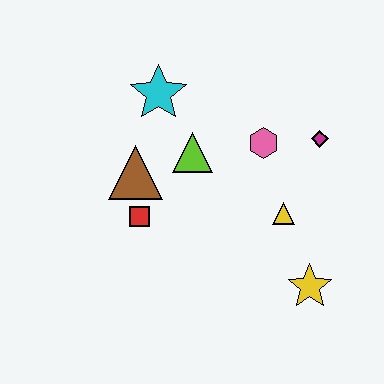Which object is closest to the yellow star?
The yellow triangle is closest to the yellow star.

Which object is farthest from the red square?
The magenta diamond is farthest from the red square.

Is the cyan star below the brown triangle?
No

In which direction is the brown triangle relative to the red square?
The brown triangle is above the red square.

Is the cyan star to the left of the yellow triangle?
Yes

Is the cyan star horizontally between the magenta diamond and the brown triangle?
Yes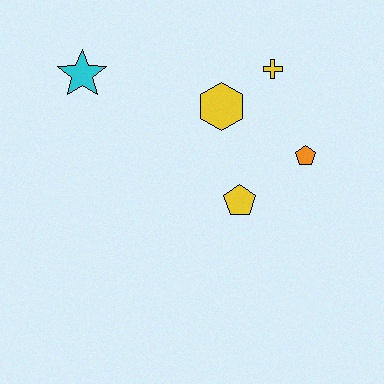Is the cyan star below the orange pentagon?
No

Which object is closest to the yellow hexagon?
The yellow cross is closest to the yellow hexagon.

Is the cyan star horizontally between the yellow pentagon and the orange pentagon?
No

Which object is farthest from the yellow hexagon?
The cyan star is farthest from the yellow hexagon.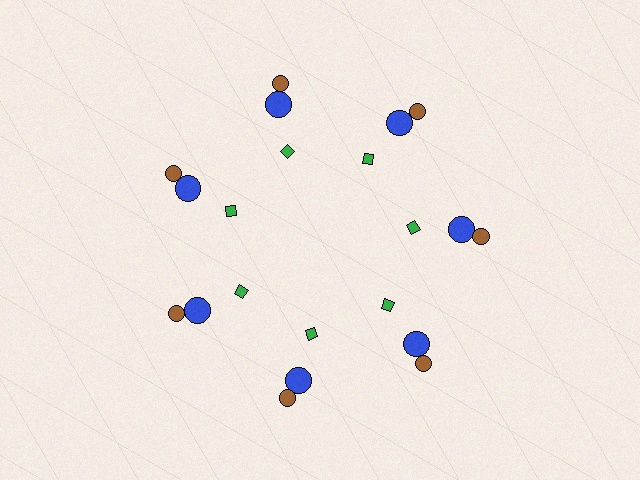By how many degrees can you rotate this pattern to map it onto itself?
The pattern maps onto itself every 51 degrees of rotation.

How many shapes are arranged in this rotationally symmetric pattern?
There are 21 shapes, arranged in 7 groups of 3.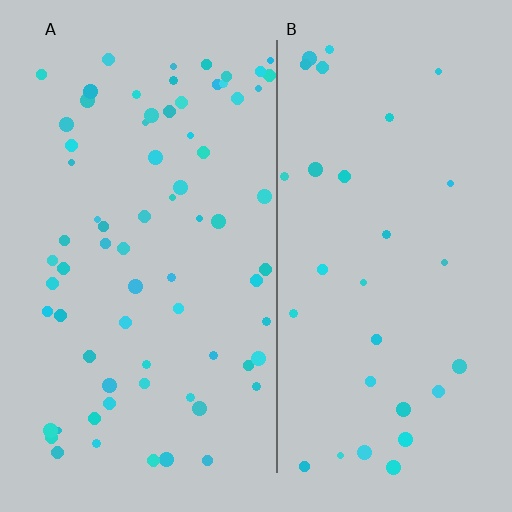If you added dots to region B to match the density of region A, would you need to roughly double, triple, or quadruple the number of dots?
Approximately double.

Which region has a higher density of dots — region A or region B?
A (the left).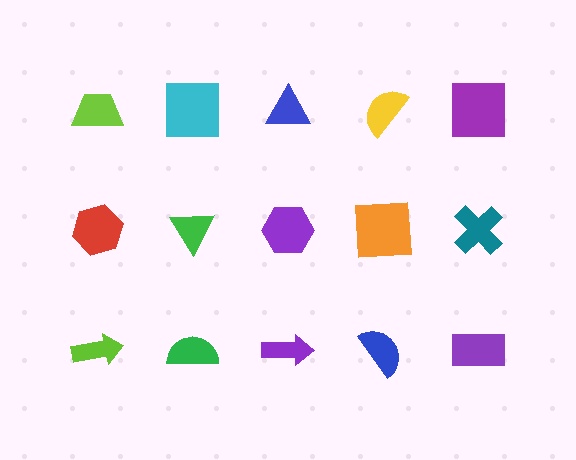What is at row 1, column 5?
A purple square.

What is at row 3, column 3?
A purple arrow.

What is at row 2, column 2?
A green triangle.